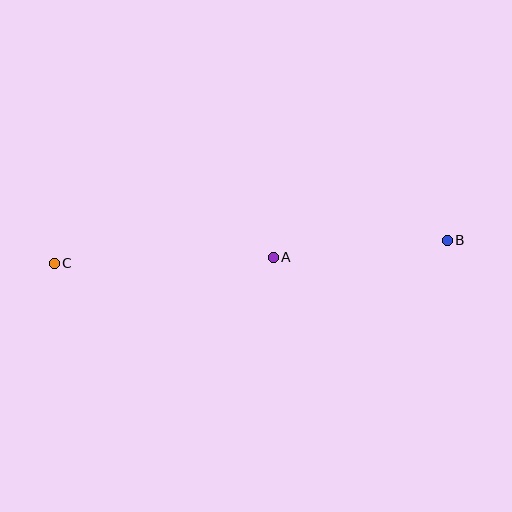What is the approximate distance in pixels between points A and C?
The distance between A and C is approximately 219 pixels.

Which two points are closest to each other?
Points A and B are closest to each other.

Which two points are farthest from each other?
Points B and C are farthest from each other.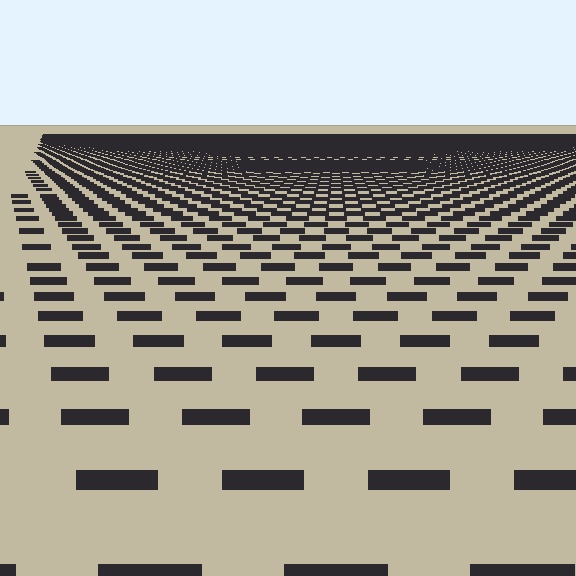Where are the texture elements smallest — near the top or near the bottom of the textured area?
Near the top.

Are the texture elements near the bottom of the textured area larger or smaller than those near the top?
Larger. Near the bottom, elements are closer to the viewer and appear at a bigger on-screen size.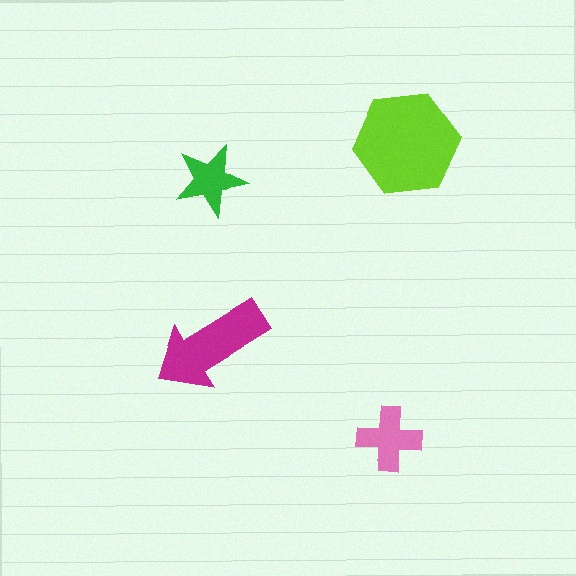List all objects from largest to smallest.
The lime hexagon, the magenta arrow, the pink cross, the green star.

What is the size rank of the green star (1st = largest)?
4th.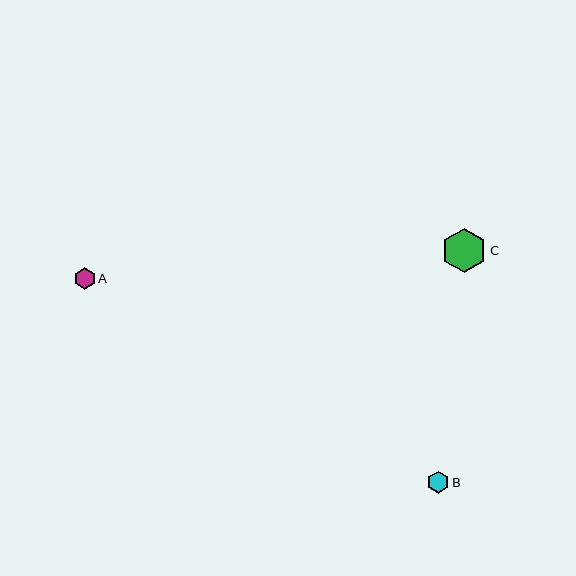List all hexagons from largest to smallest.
From largest to smallest: C, B, A.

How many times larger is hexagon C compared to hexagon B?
Hexagon C is approximately 2.0 times the size of hexagon B.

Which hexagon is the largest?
Hexagon C is the largest with a size of approximately 45 pixels.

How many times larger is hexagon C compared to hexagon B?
Hexagon C is approximately 2.0 times the size of hexagon B.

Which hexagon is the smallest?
Hexagon A is the smallest with a size of approximately 21 pixels.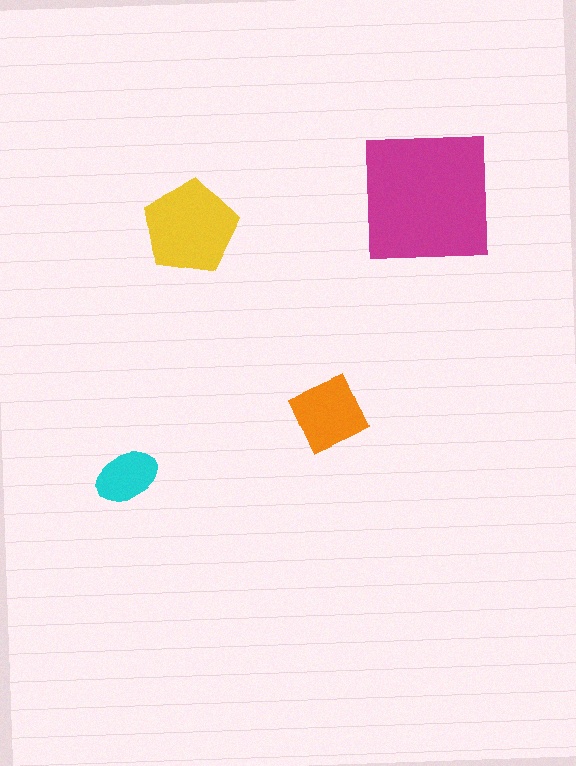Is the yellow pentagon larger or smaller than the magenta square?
Smaller.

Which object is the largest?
The magenta square.